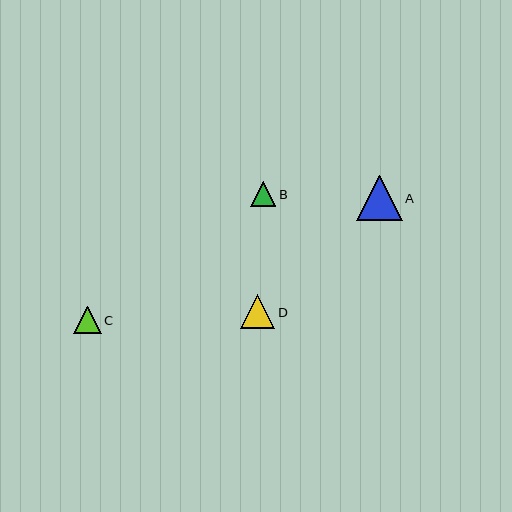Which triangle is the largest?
Triangle A is the largest with a size of approximately 45 pixels.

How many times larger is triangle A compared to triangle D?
Triangle A is approximately 1.3 times the size of triangle D.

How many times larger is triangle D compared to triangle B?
Triangle D is approximately 1.4 times the size of triangle B.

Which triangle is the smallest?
Triangle B is the smallest with a size of approximately 25 pixels.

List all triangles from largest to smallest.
From largest to smallest: A, D, C, B.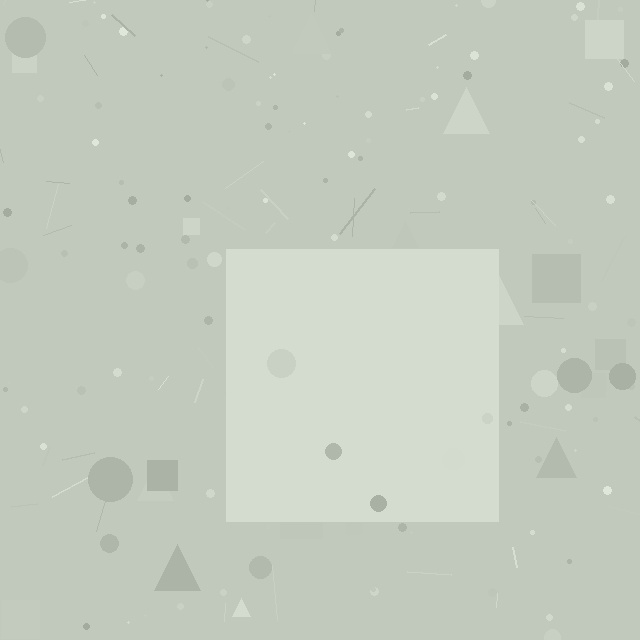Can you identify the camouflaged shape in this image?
The camouflaged shape is a square.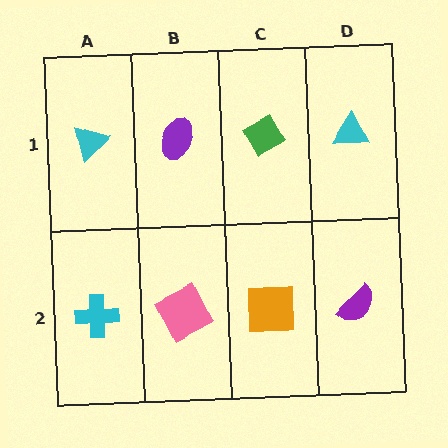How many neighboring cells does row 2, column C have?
3.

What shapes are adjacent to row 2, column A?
A cyan triangle (row 1, column A), a pink square (row 2, column B).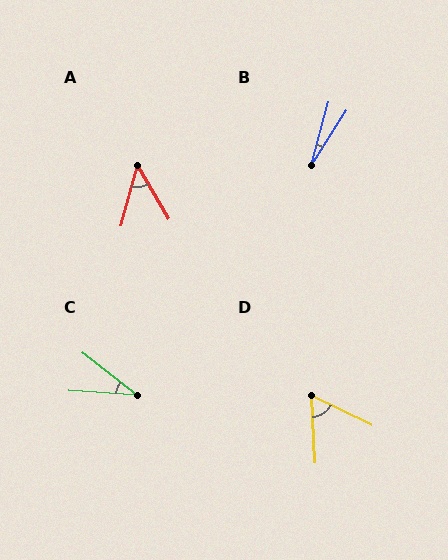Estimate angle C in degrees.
Approximately 34 degrees.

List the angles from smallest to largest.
B (17°), C (34°), A (46°), D (61°).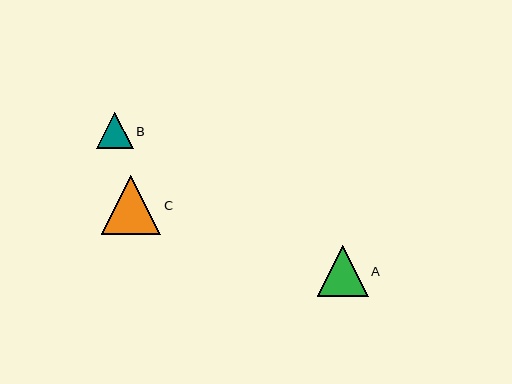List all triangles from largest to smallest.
From largest to smallest: C, A, B.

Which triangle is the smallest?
Triangle B is the smallest with a size of approximately 36 pixels.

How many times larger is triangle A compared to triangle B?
Triangle A is approximately 1.4 times the size of triangle B.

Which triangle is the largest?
Triangle C is the largest with a size of approximately 60 pixels.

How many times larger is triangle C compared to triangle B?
Triangle C is approximately 1.7 times the size of triangle B.